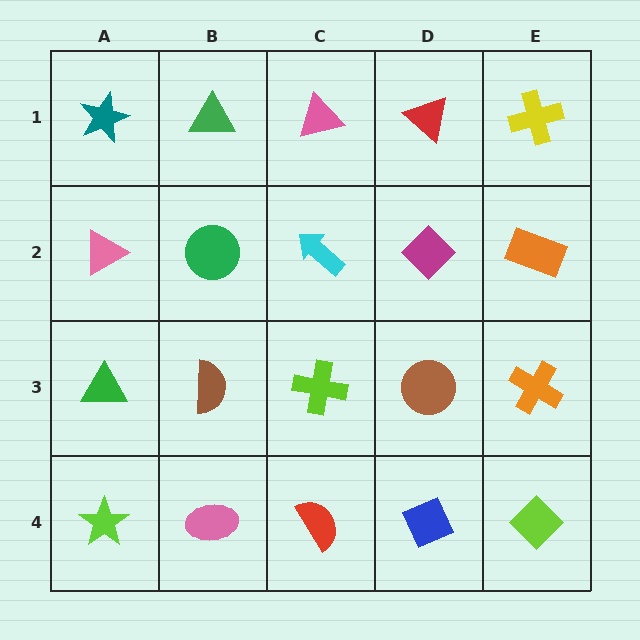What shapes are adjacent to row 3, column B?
A green circle (row 2, column B), a pink ellipse (row 4, column B), a green triangle (row 3, column A), a lime cross (row 3, column C).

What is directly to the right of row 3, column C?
A brown circle.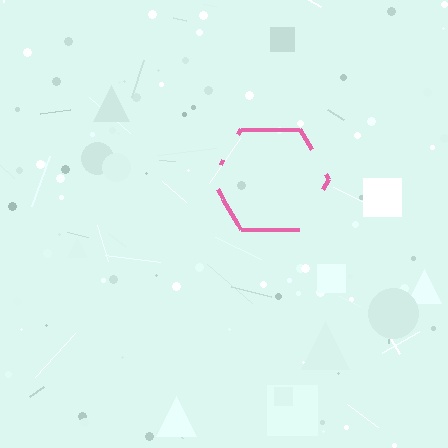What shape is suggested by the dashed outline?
The dashed outline suggests a hexagon.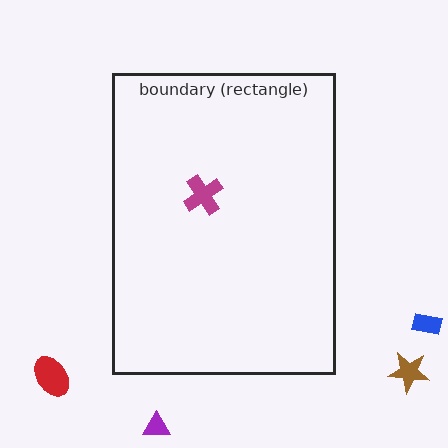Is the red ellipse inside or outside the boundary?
Outside.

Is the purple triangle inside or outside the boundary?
Outside.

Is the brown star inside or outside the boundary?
Outside.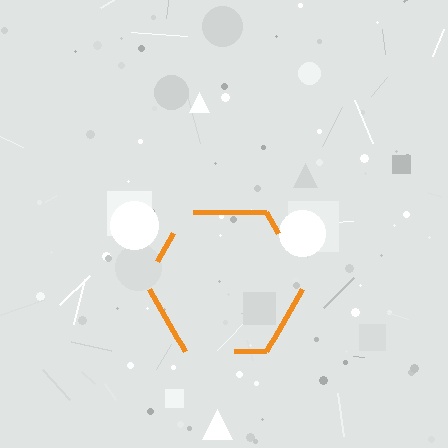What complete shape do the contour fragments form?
The contour fragments form a hexagon.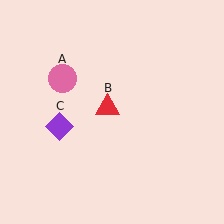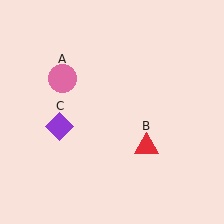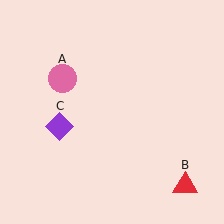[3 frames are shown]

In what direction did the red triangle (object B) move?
The red triangle (object B) moved down and to the right.